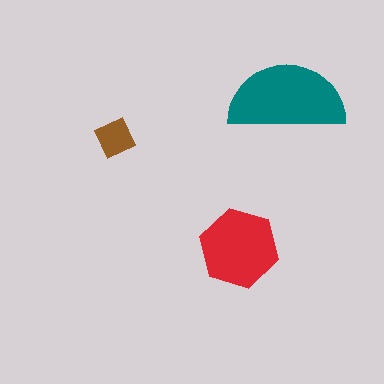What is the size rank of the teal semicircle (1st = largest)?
1st.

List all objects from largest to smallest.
The teal semicircle, the red hexagon, the brown diamond.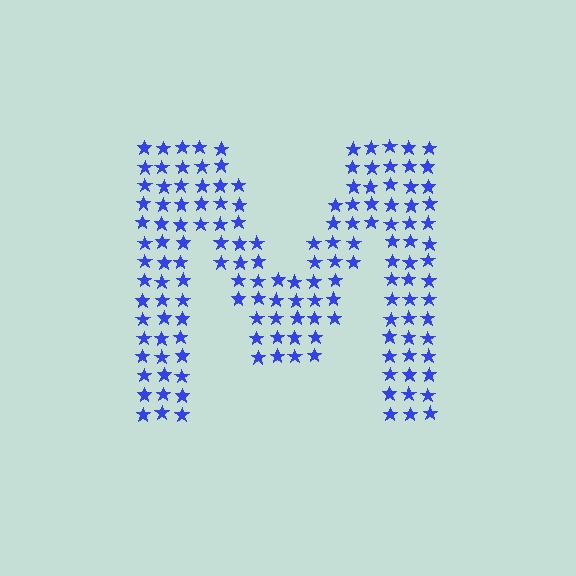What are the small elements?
The small elements are stars.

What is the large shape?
The large shape is the letter M.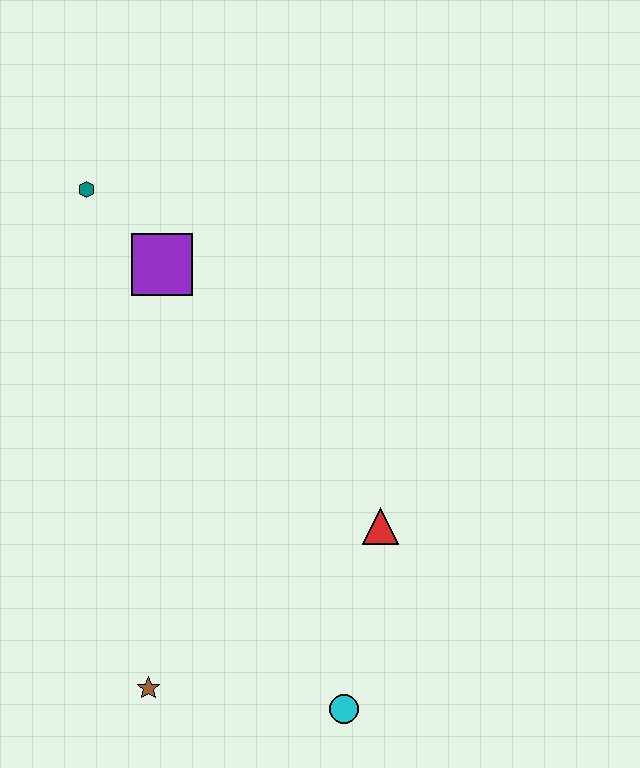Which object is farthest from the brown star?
The teal hexagon is farthest from the brown star.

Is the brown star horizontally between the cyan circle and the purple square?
No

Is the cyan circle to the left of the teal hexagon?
No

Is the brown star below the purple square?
Yes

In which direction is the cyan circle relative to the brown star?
The cyan circle is to the right of the brown star.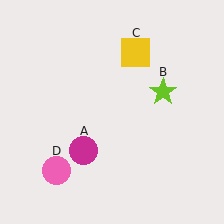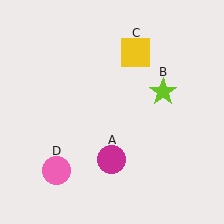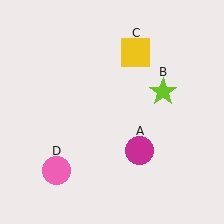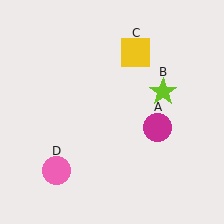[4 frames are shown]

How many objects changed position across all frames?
1 object changed position: magenta circle (object A).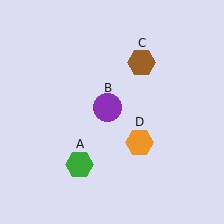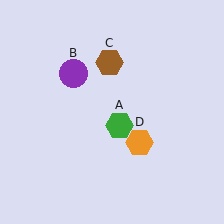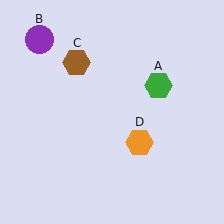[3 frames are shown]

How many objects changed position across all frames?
3 objects changed position: green hexagon (object A), purple circle (object B), brown hexagon (object C).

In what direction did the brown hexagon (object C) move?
The brown hexagon (object C) moved left.